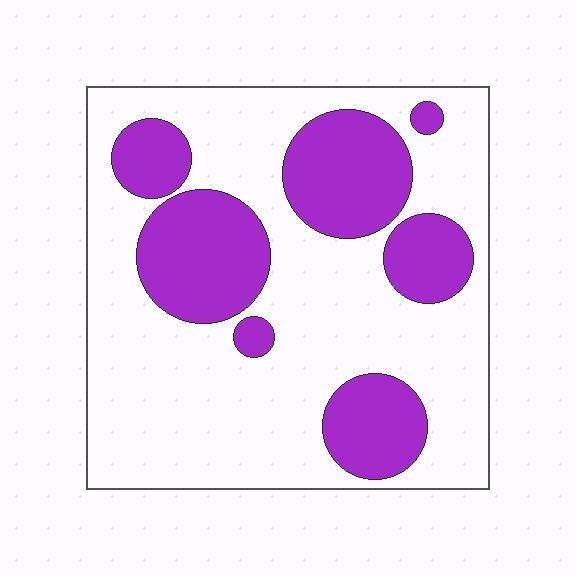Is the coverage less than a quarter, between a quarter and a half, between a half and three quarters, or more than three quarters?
Between a quarter and a half.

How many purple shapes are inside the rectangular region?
7.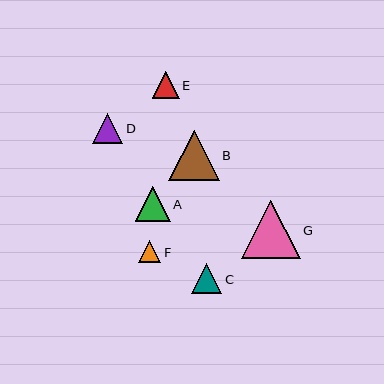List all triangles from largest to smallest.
From largest to smallest: G, B, A, D, C, E, F.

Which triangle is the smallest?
Triangle F is the smallest with a size of approximately 23 pixels.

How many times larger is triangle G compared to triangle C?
Triangle G is approximately 2.0 times the size of triangle C.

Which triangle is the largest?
Triangle G is the largest with a size of approximately 59 pixels.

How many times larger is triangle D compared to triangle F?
Triangle D is approximately 1.3 times the size of triangle F.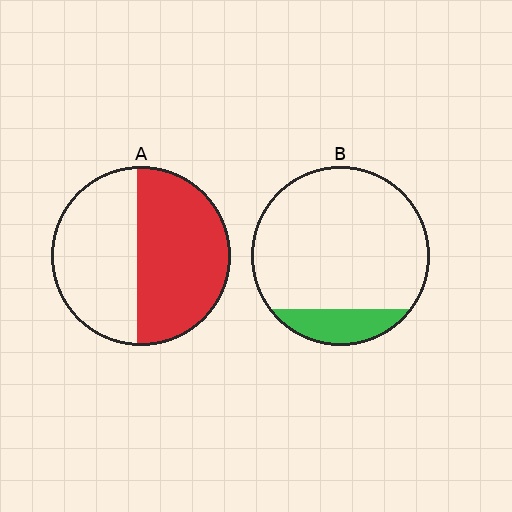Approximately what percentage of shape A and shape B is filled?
A is approximately 55% and B is approximately 15%.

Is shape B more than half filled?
No.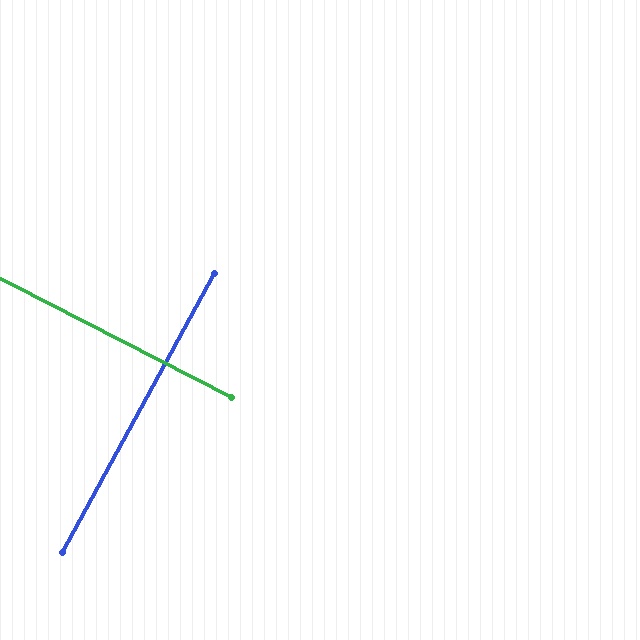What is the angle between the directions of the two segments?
Approximately 88 degrees.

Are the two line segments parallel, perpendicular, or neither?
Perpendicular — they meet at approximately 88°.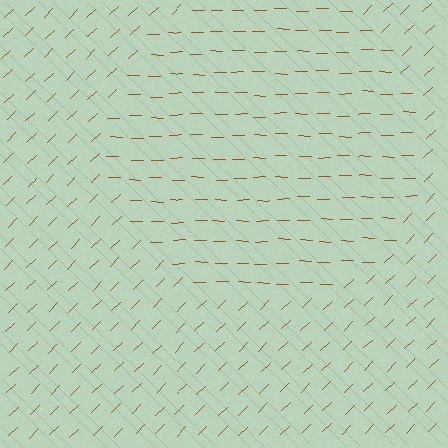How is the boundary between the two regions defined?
The boundary is defined purely by a change in line orientation (approximately 45 degrees difference). All lines are the same color and thickness.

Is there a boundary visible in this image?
Yes, there is a texture boundary formed by a change in line orientation.